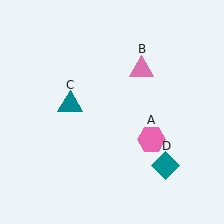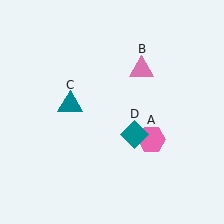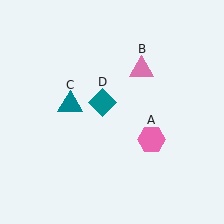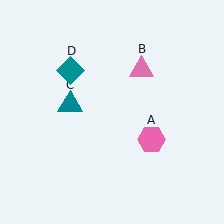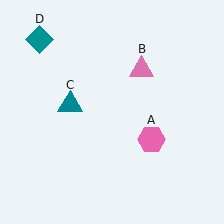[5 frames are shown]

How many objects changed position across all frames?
1 object changed position: teal diamond (object D).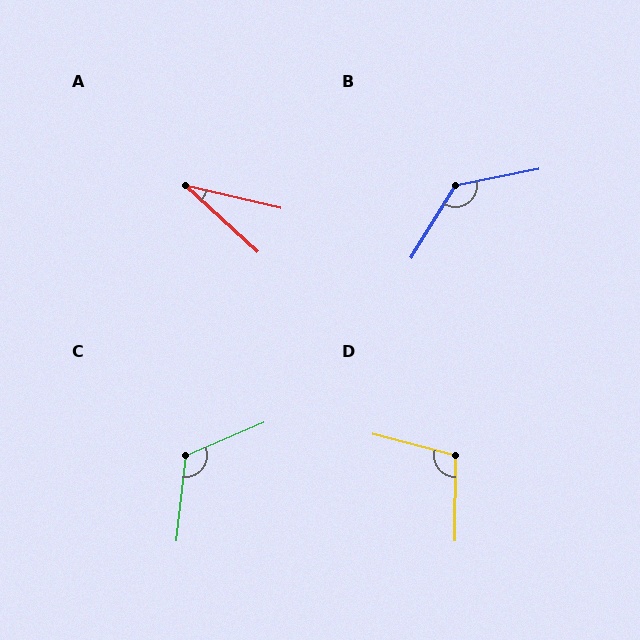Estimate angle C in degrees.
Approximately 119 degrees.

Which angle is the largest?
B, at approximately 132 degrees.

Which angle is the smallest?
A, at approximately 30 degrees.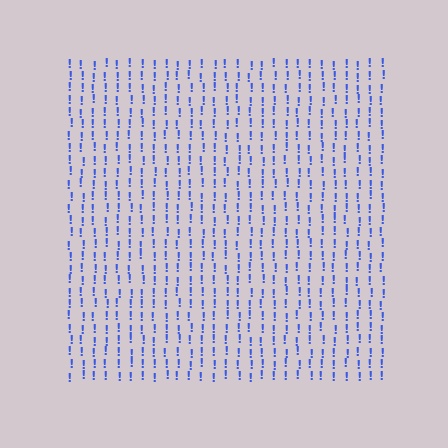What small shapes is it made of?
It is made of small exclamation marks.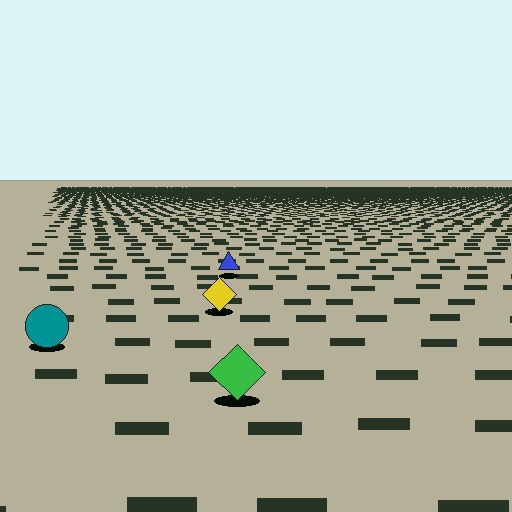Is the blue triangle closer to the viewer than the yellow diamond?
No. The yellow diamond is closer — you can tell from the texture gradient: the ground texture is coarser near it.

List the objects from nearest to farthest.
From nearest to farthest: the green diamond, the teal circle, the yellow diamond, the blue triangle.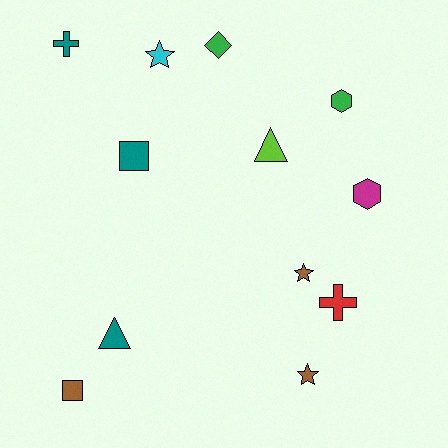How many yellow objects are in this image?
There are no yellow objects.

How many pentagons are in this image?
There are no pentagons.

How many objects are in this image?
There are 12 objects.